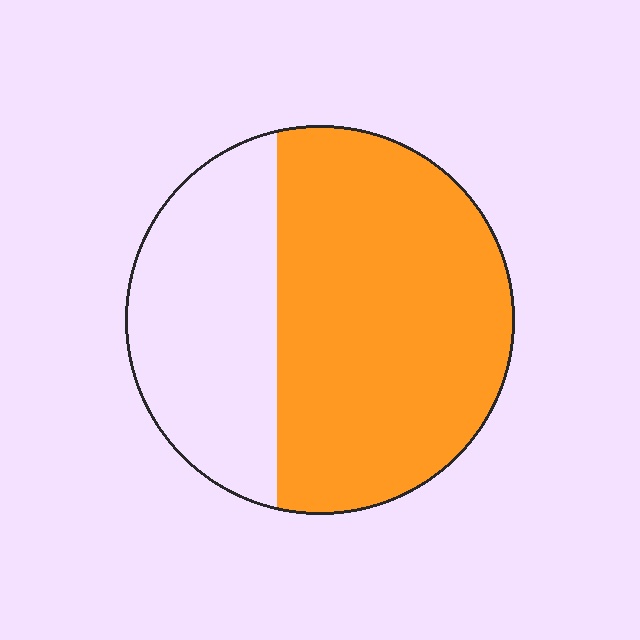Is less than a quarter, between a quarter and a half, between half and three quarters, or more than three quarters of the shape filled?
Between half and three quarters.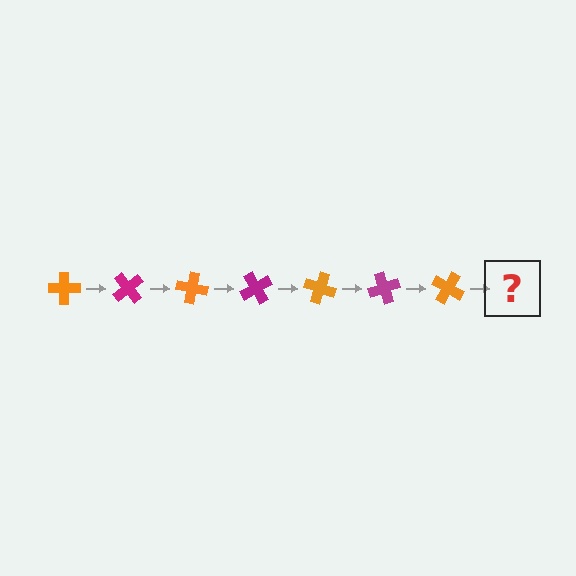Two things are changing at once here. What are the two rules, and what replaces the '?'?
The two rules are that it rotates 50 degrees each step and the color cycles through orange and magenta. The '?' should be a magenta cross, rotated 350 degrees from the start.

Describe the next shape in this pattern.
It should be a magenta cross, rotated 350 degrees from the start.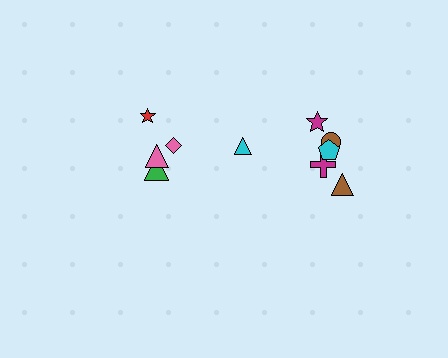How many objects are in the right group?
There are 6 objects.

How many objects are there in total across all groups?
There are 10 objects.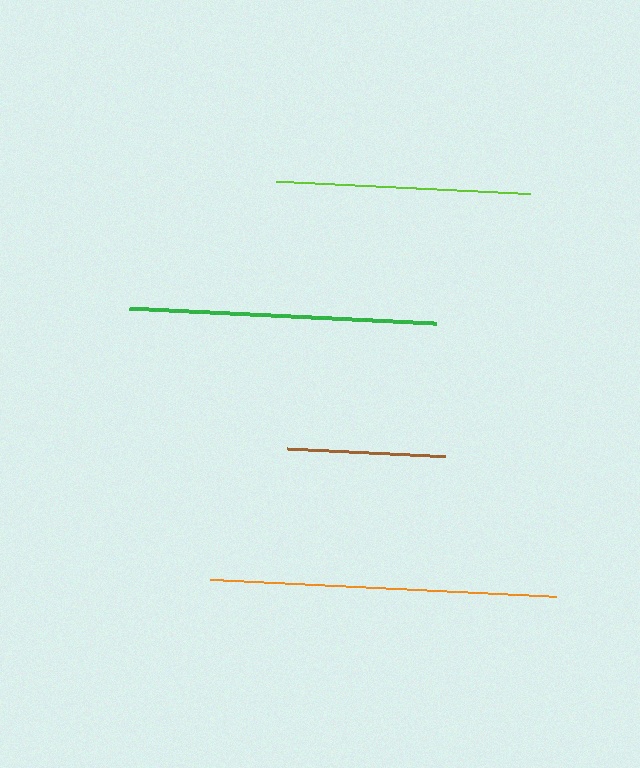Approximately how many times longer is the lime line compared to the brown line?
The lime line is approximately 1.6 times the length of the brown line.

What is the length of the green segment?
The green segment is approximately 308 pixels long.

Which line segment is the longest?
The orange line is the longest at approximately 346 pixels.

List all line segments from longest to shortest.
From longest to shortest: orange, green, lime, brown.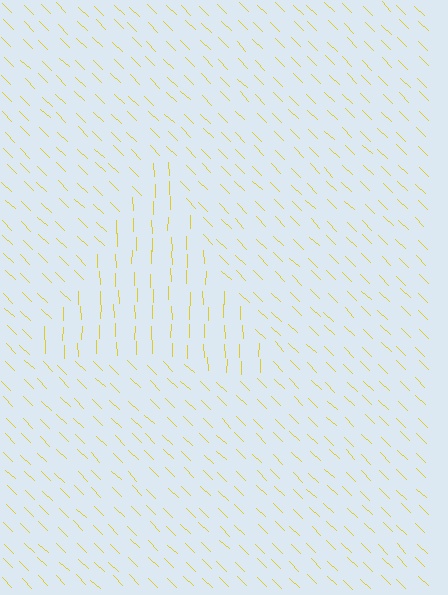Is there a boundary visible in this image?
Yes, there is a texture boundary formed by a change in line orientation.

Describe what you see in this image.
The image is filled with small yellow line segments. A triangle region in the image has lines oriented differently from the surrounding lines, creating a visible texture boundary.